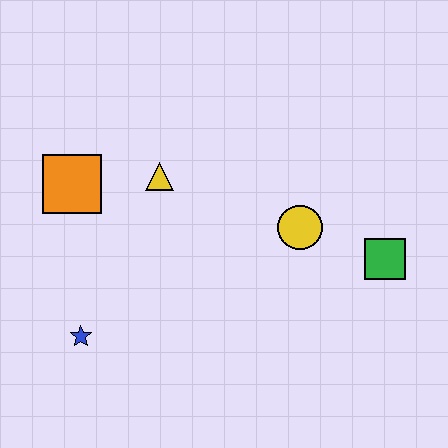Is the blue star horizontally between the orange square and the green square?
Yes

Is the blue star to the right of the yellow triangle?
No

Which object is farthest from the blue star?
The green square is farthest from the blue star.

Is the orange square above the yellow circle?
Yes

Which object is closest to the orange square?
The yellow triangle is closest to the orange square.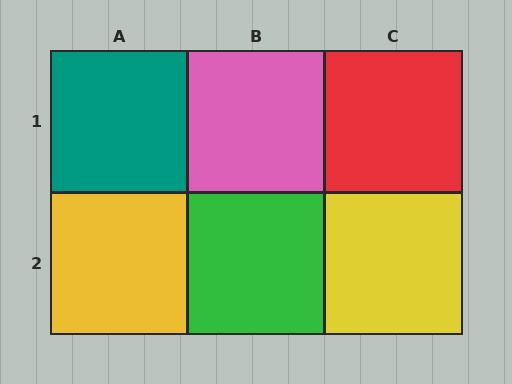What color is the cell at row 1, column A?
Teal.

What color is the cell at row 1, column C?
Red.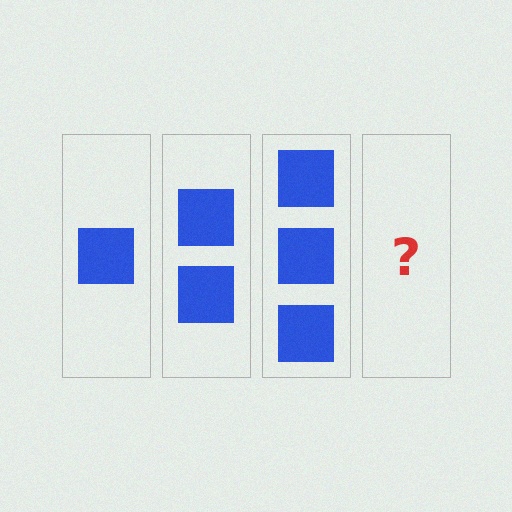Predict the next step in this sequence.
The next step is 4 squares.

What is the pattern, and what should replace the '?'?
The pattern is that each step adds one more square. The '?' should be 4 squares.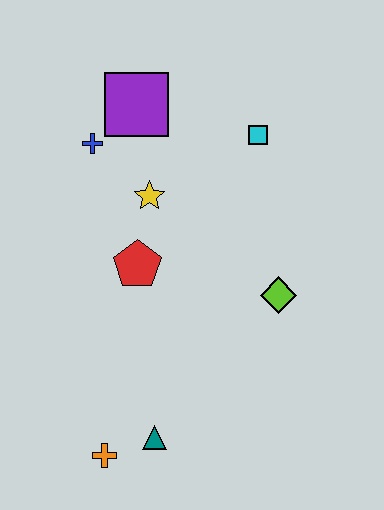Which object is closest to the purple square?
The blue cross is closest to the purple square.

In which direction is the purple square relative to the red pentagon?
The purple square is above the red pentagon.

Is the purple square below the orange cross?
No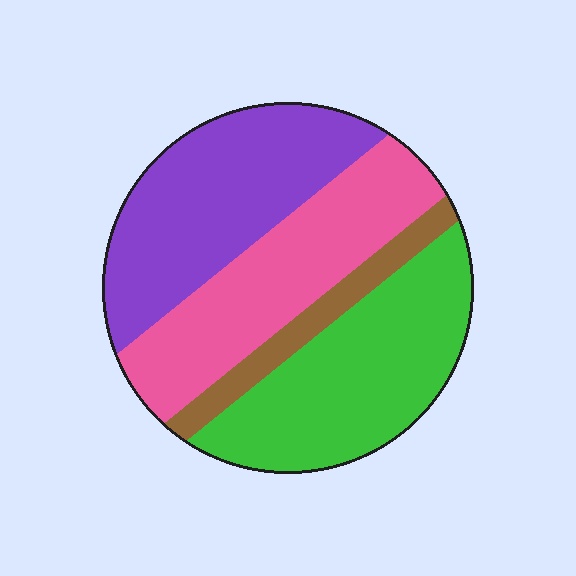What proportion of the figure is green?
Green covers around 30% of the figure.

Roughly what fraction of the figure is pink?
Pink covers roughly 30% of the figure.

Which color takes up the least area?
Brown, at roughly 10%.